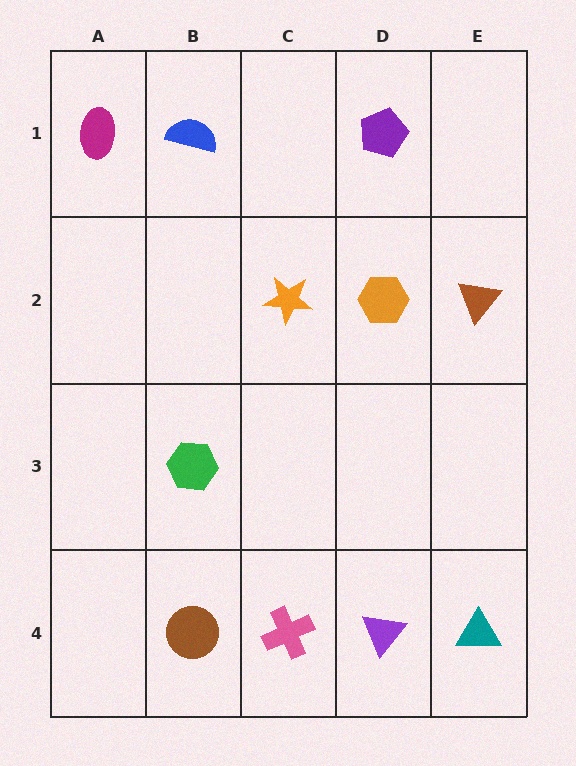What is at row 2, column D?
An orange hexagon.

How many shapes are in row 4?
4 shapes.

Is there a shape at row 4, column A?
No, that cell is empty.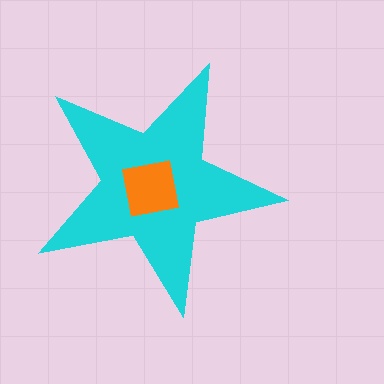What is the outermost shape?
The cyan star.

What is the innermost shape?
The orange square.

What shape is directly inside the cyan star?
The orange square.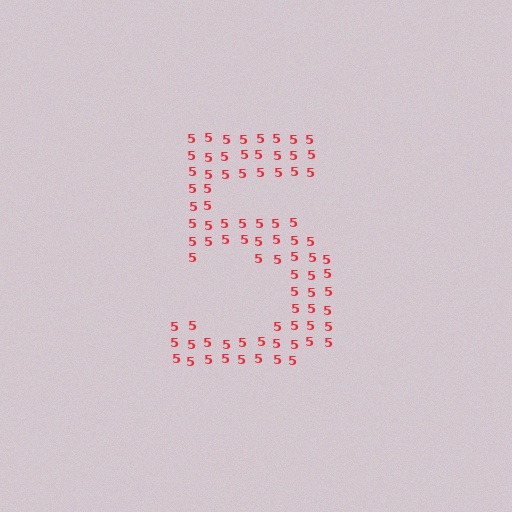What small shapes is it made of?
It is made of small digit 5's.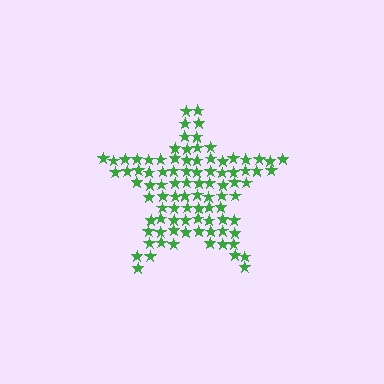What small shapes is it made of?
It is made of small stars.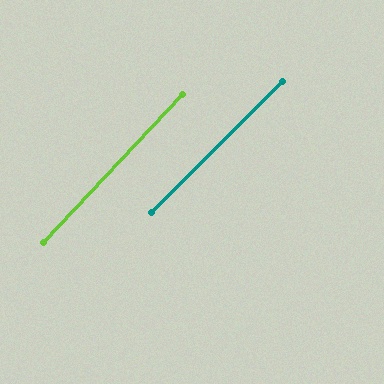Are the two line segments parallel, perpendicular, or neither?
Parallel — their directions differ by only 1.9°.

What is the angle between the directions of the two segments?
Approximately 2 degrees.